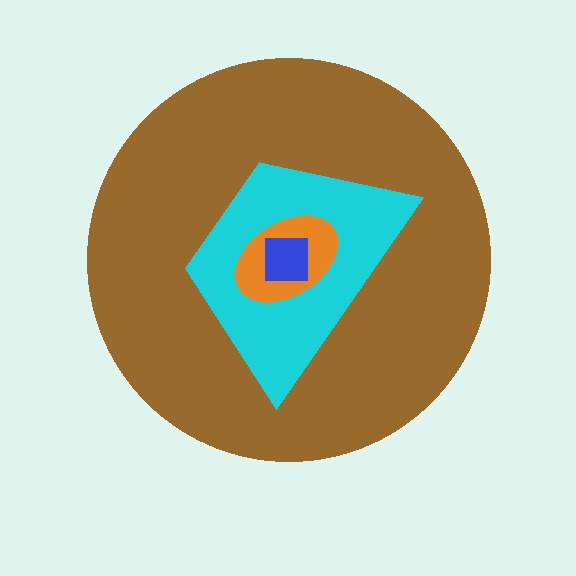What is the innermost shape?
The blue square.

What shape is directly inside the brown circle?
The cyan trapezoid.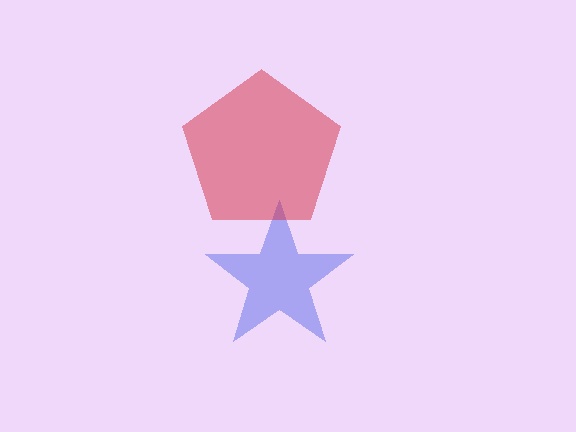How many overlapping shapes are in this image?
There are 2 overlapping shapes in the image.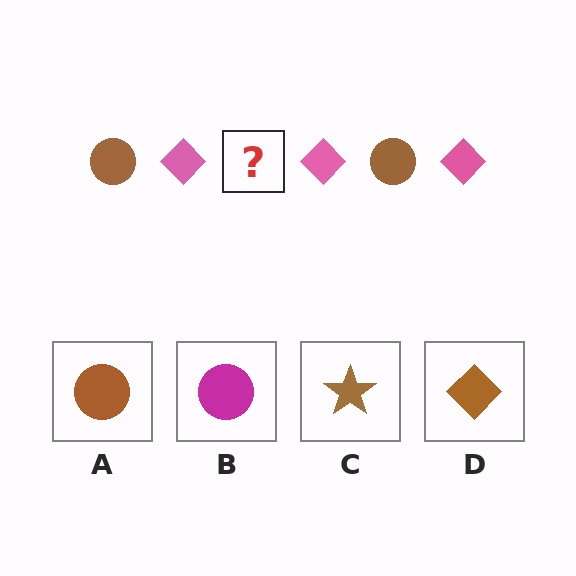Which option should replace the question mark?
Option A.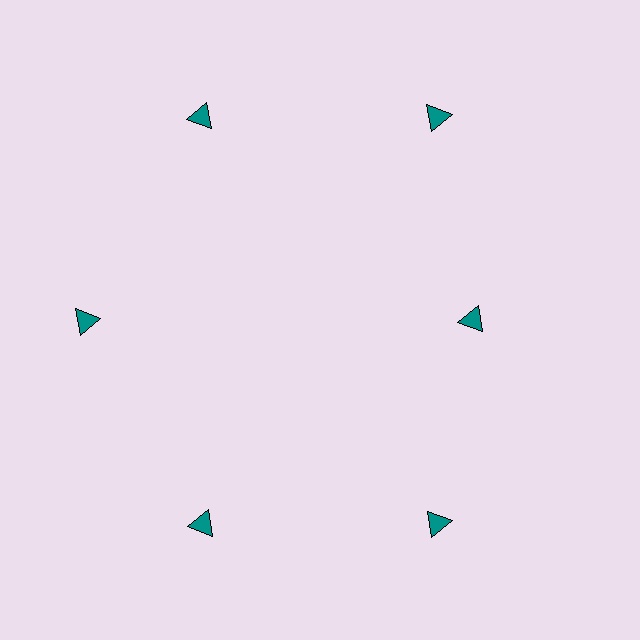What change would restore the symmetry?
The symmetry would be restored by moving it outward, back onto the ring so that all 6 triangles sit at equal angles and equal distance from the center.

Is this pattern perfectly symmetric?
No. The 6 teal triangles are arranged in a ring, but one element near the 3 o'clock position is pulled inward toward the center, breaking the 6-fold rotational symmetry.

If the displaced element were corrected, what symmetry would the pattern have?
It would have 6-fold rotational symmetry — the pattern would map onto itself every 60 degrees.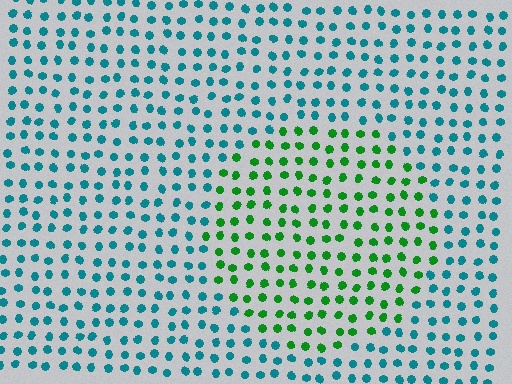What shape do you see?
I see a circle.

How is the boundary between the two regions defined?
The boundary is defined purely by a slight shift in hue (about 57 degrees). Spacing, size, and orientation are identical on both sides.